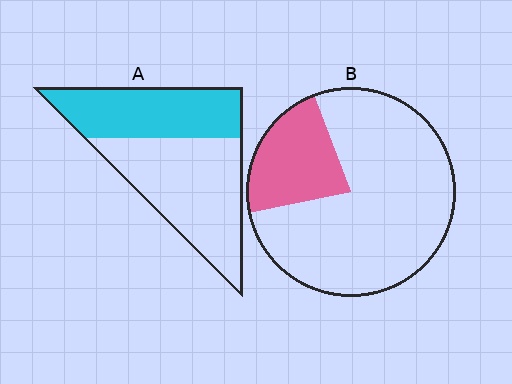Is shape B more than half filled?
No.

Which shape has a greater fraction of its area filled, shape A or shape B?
Shape A.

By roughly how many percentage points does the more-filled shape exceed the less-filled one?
By roughly 20 percentage points (A over B).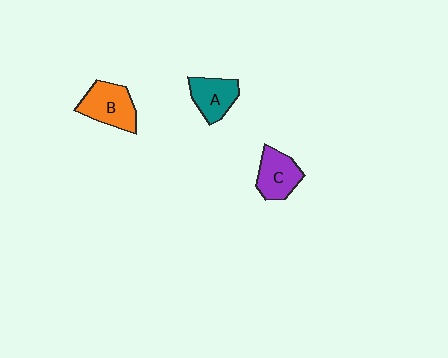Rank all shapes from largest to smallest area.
From largest to smallest: B (orange), C (purple), A (teal).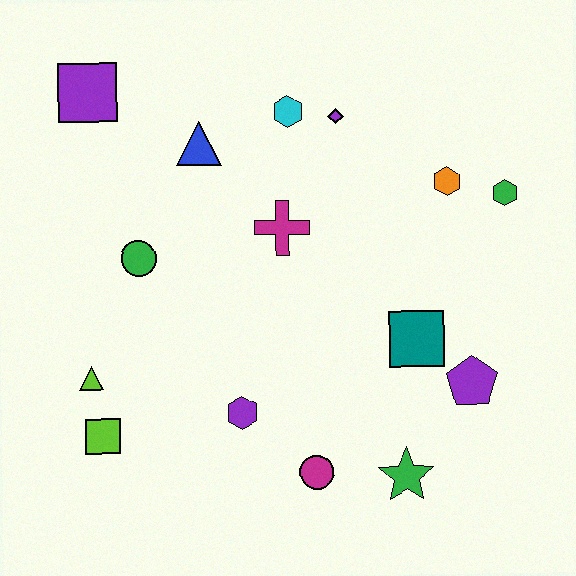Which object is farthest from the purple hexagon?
The purple square is farthest from the purple hexagon.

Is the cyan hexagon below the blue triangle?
No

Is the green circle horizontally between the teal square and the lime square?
Yes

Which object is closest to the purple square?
The blue triangle is closest to the purple square.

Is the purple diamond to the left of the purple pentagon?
Yes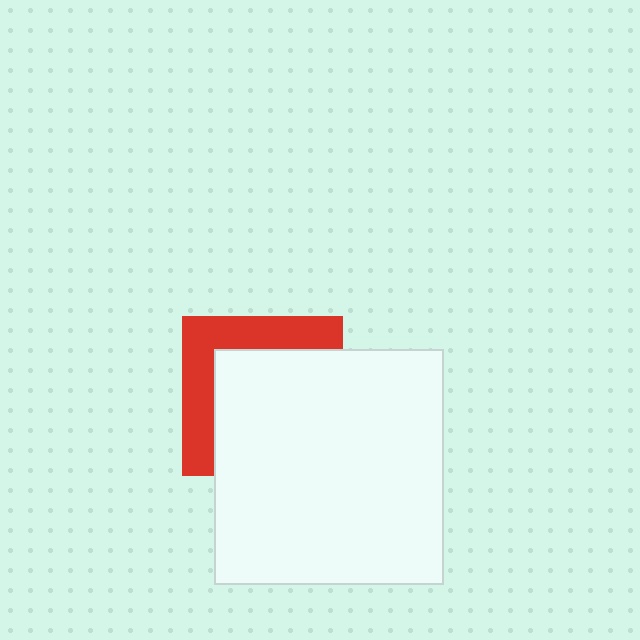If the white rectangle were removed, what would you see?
You would see the complete red square.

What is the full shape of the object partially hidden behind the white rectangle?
The partially hidden object is a red square.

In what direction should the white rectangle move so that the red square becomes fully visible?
The white rectangle should move toward the lower-right. That is the shortest direction to clear the overlap and leave the red square fully visible.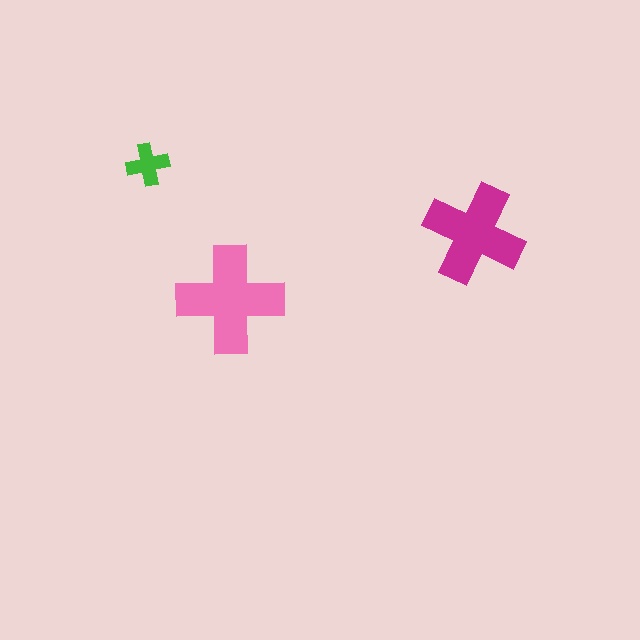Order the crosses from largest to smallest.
the pink one, the magenta one, the green one.